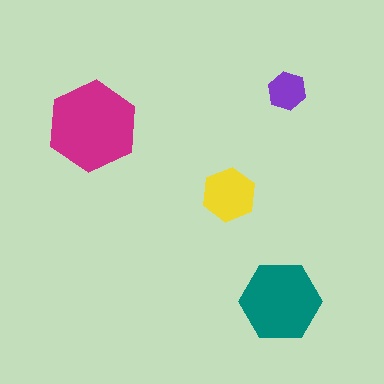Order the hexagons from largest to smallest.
the magenta one, the teal one, the yellow one, the purple one.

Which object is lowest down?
The teal hexagon is bottommost.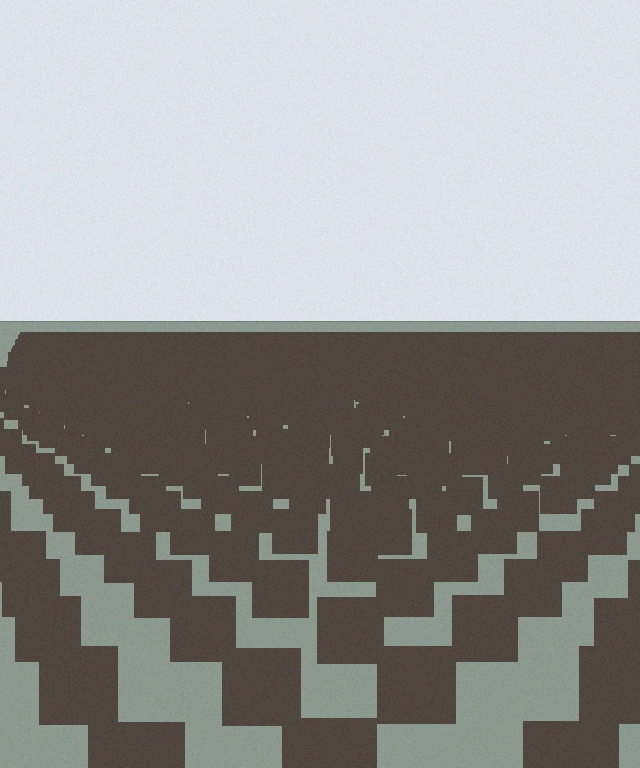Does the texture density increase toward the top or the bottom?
Density increases toward the top.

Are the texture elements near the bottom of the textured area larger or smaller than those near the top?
Larger. Near the bottom, elements are closer to the viewer and appear at a bigger on-screen size.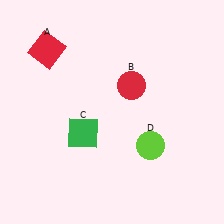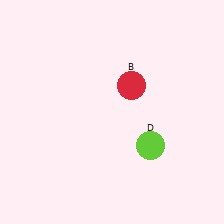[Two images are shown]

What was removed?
The green square (C), the red square (A) were removed in Image 2.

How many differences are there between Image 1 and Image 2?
There are 2 differences between the two images.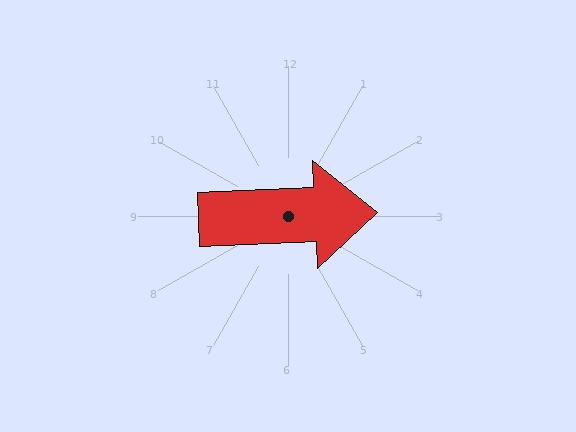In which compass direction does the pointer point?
East.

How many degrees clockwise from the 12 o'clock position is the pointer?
Approximately 88 degrees.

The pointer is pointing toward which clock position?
Roughly 3 o'clock.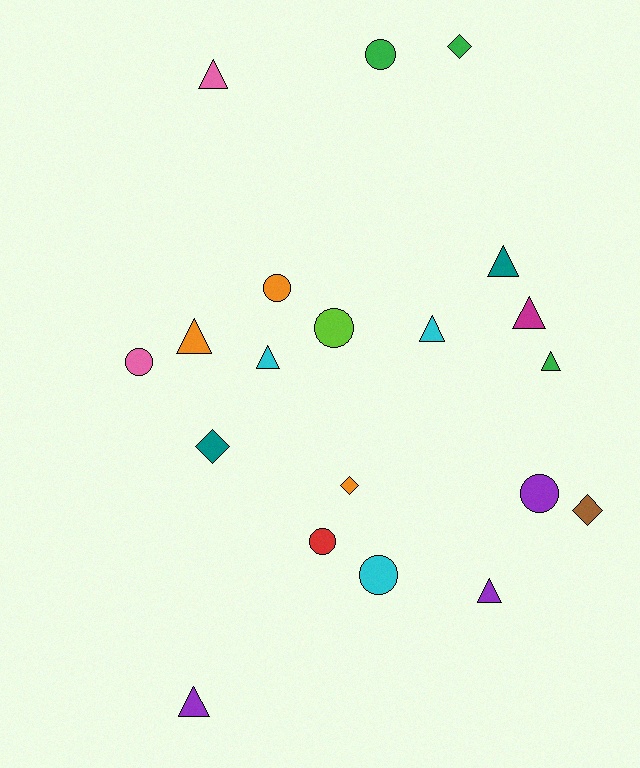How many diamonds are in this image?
There are 4 diamonds.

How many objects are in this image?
There are 20 objects.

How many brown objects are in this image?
There is 1 brown object.